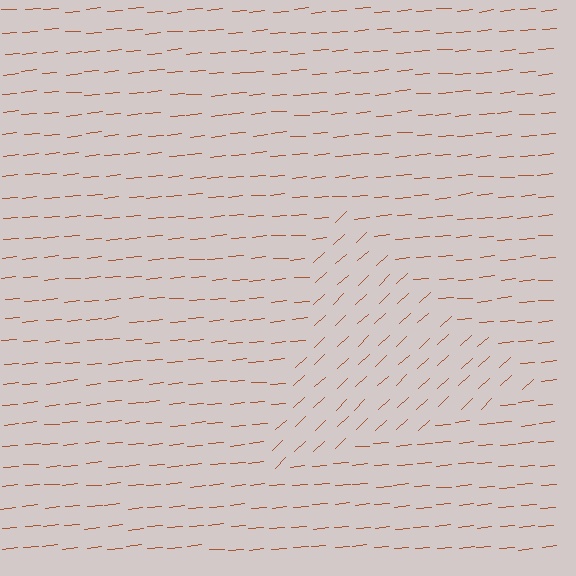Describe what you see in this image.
The image is filled with small brown line segments. A triangle region in the image has lines oriented differently from the surrounding lines, creating a visible texture boundary.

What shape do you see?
I see a triangle.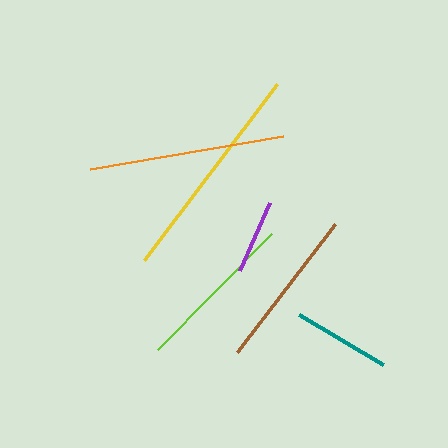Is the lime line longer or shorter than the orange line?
The orange line is longer than the lime line.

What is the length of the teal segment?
The teal segment is approximately 98 pixels long.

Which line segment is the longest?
The yellow line is the longest at approximately 221 pixels.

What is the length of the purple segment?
The purple segment is approximately 74 pixels long.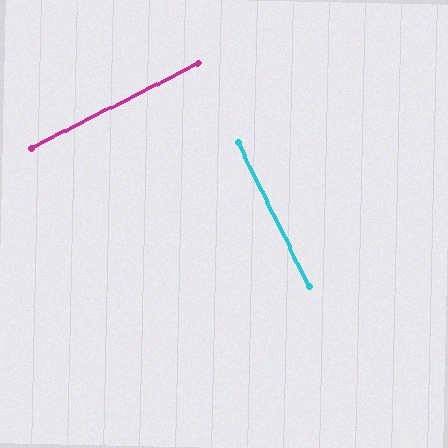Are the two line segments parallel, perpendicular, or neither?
Perpendicular — they meet at approximately 89°.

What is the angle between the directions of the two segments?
Approximately 89 degrees.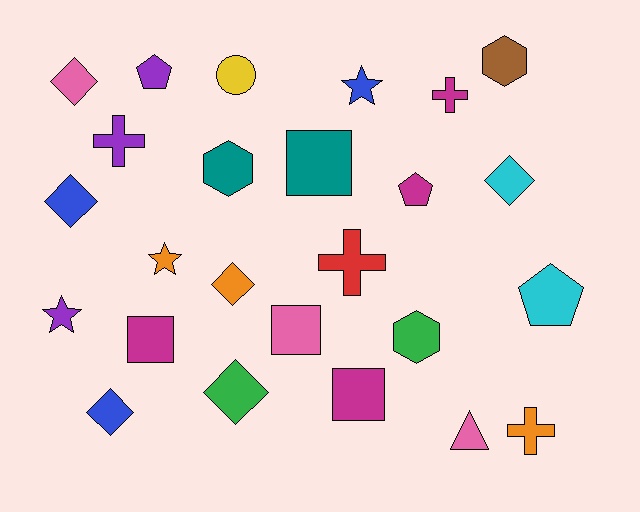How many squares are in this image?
There are 4 squares.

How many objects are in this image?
There are 25 objects.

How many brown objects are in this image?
There is 1 brown object.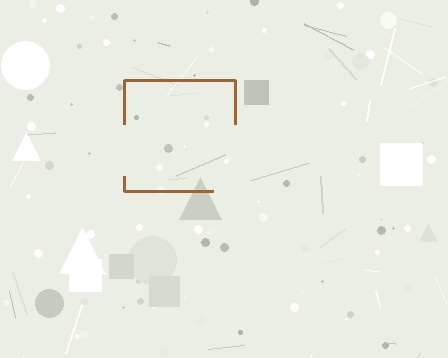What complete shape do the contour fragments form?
The contour fragments form a square.